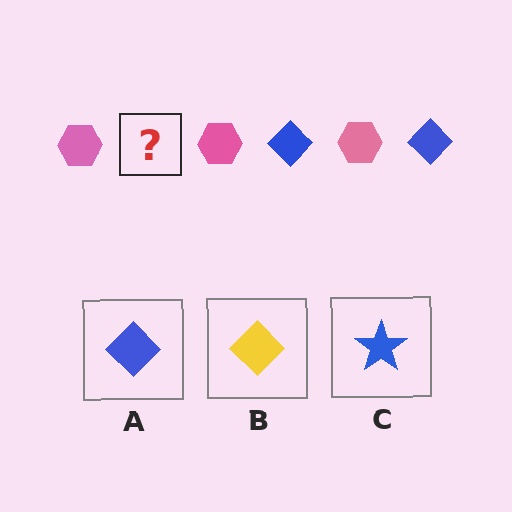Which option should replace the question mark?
Option A.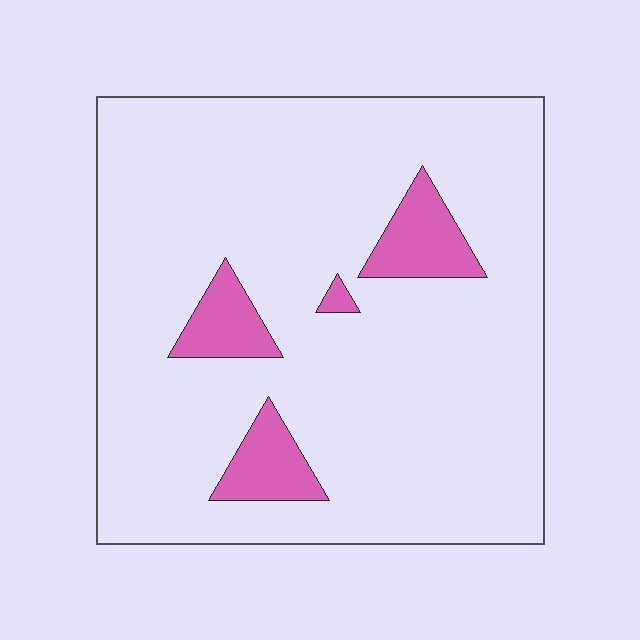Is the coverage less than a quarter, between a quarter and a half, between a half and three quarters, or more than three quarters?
Less than a quarter.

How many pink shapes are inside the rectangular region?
4.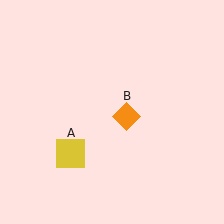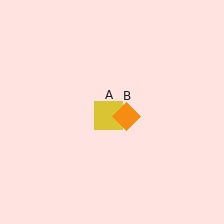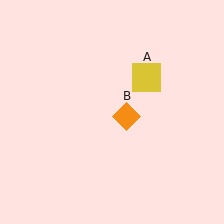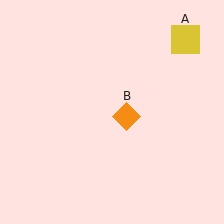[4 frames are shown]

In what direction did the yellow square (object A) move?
The yellow square (object A) moved up and to the right.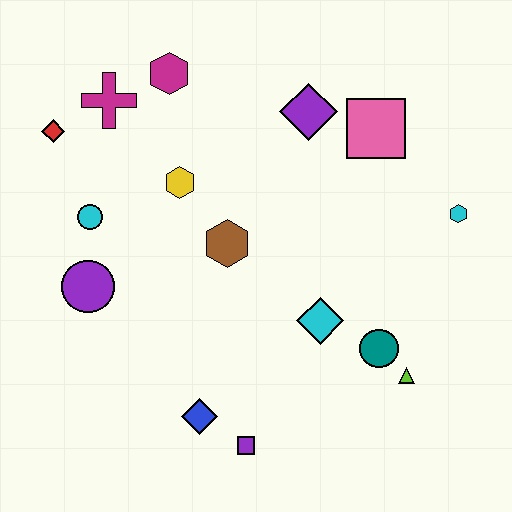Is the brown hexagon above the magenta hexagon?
No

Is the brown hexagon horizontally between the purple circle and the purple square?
Yes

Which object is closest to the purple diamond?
The pink square is closest to the purple diamond.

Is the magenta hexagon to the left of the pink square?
Yes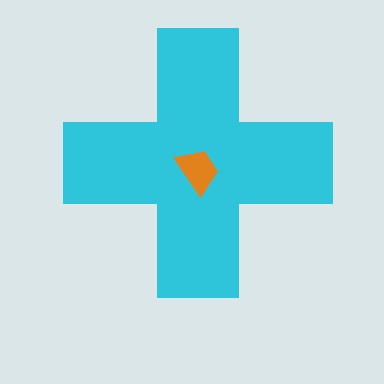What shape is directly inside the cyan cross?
The orange trapezoid.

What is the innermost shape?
The orange trapezoid.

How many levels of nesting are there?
2.